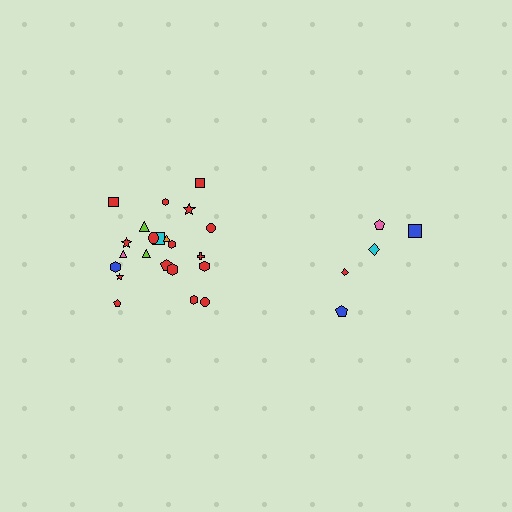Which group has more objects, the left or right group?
The left group.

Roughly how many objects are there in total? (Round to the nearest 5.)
Roughly 25 objects in total.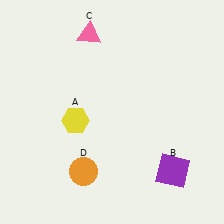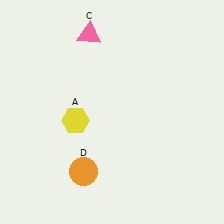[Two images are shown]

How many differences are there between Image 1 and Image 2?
There is 1 difference between the two images.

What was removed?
The purple square (B) was removed in Image 2.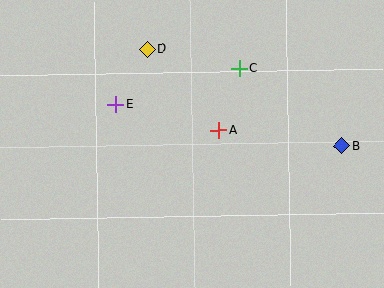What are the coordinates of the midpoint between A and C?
The midpoint between A and C is at (229, 99).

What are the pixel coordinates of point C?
Point C is at (239, 68).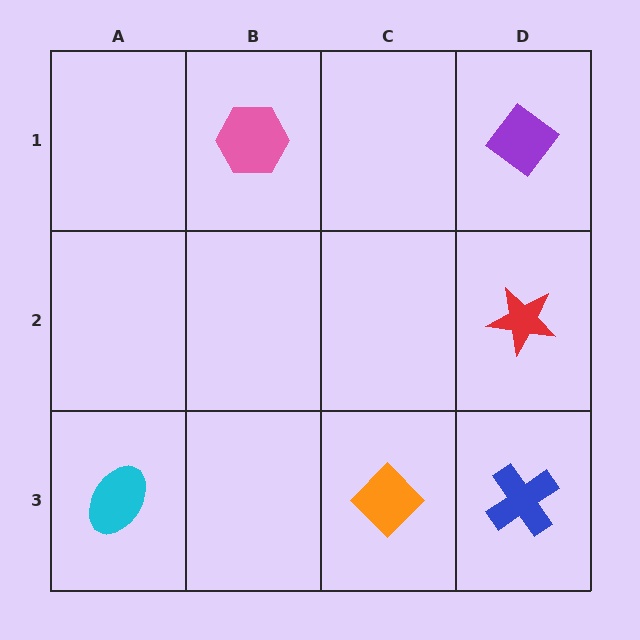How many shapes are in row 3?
3 shapes.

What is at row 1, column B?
A pink hexagon.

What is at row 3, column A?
A cyan ellipse.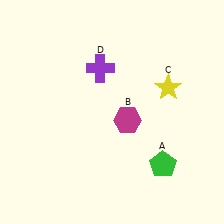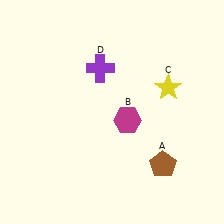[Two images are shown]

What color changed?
The pentagon (A) changed from green in Image 1 to brown in Image 2.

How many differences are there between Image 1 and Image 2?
There is 1 difference between the two images.